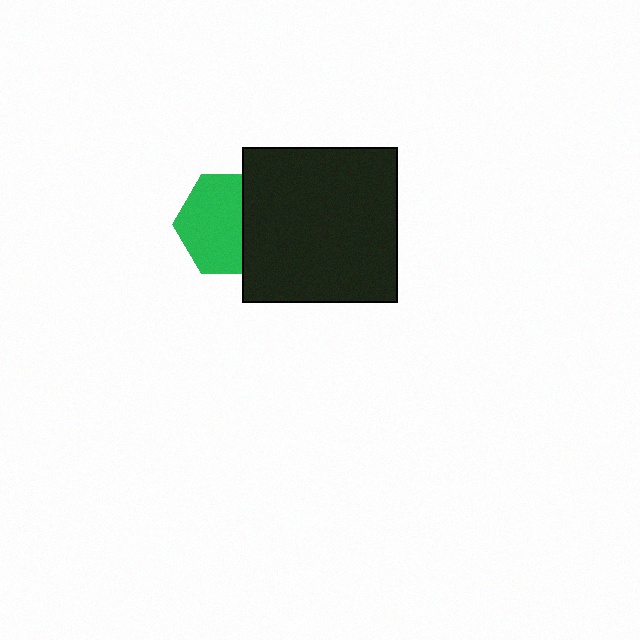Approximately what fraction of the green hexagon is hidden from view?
Roughly 37% of the green hexagon is hidden behind the black square.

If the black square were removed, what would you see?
You would see the complete green hexagon.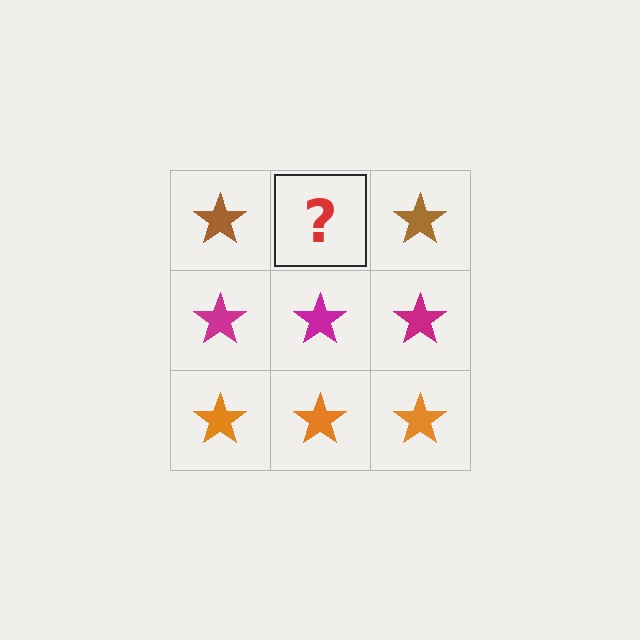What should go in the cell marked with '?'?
The missing cell should contain a brown star.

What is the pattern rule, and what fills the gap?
The rule is that each row has a consistent color. The gap should be filled with a brown star.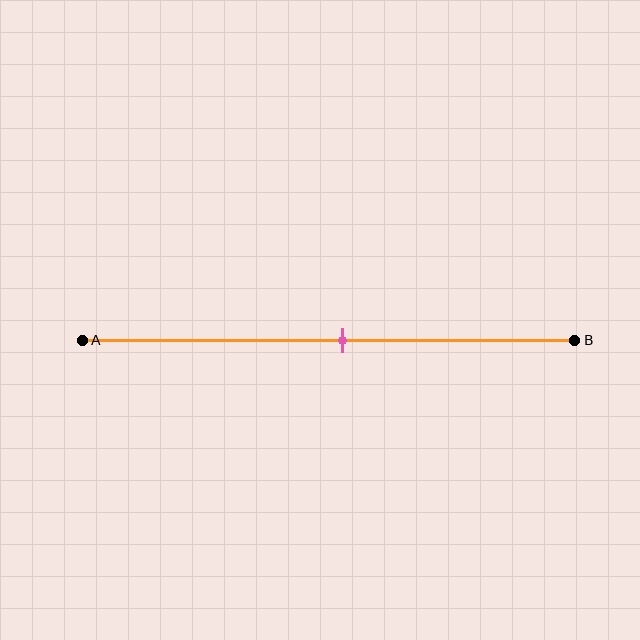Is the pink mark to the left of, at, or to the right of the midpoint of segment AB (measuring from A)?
The pink mark is approximately at the midpoint of segment AB.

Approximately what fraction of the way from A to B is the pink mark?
The pink mark is approximately 55% of the way from A to B.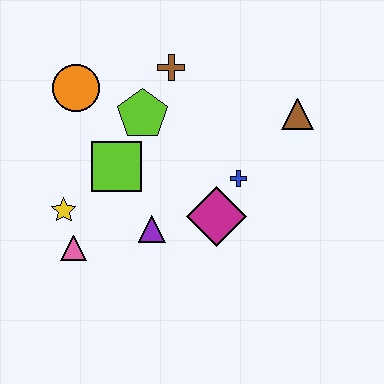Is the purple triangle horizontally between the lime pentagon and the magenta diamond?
Yes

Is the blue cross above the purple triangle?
Yes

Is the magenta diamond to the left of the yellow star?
No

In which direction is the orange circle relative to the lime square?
The orange circle is above the lime square.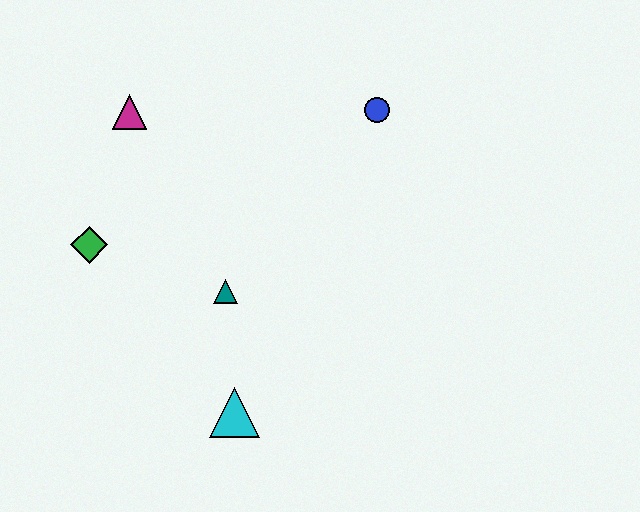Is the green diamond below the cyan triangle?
No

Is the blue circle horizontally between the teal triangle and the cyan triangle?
No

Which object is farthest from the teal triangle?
The blue circle is farthest from the teal triangle.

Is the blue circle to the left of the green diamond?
No